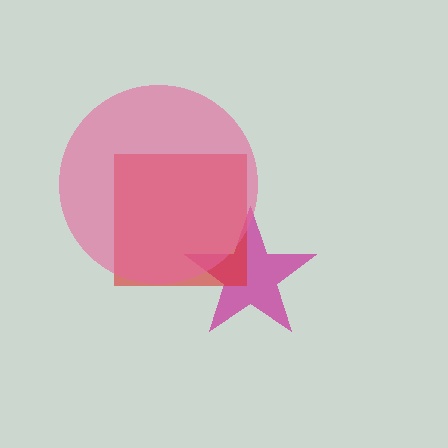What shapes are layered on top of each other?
The layered shapes are: a magenta star, a red square, a pink circle.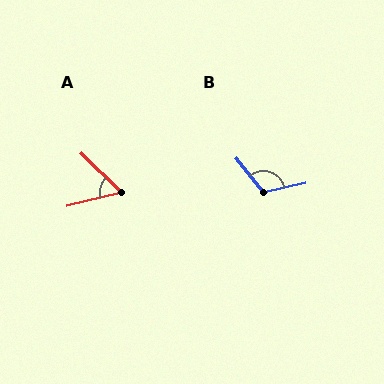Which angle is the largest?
B, at approximately 116 degrees.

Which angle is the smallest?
A, at approximately 59 degrees.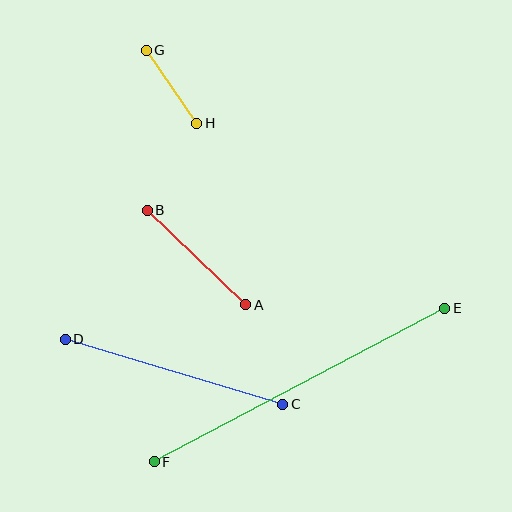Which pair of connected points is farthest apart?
Points E and F are farthest apart.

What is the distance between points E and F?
The distance is approximately 328 pixels.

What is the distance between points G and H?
The distance is approximately 89 pixels.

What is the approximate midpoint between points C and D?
The midpoint is at approximately (174, 372) pixels.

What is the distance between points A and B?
The distance is approximately 136 pixels.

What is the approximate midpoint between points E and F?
The midpoint is at approximately (299, 385) pixels.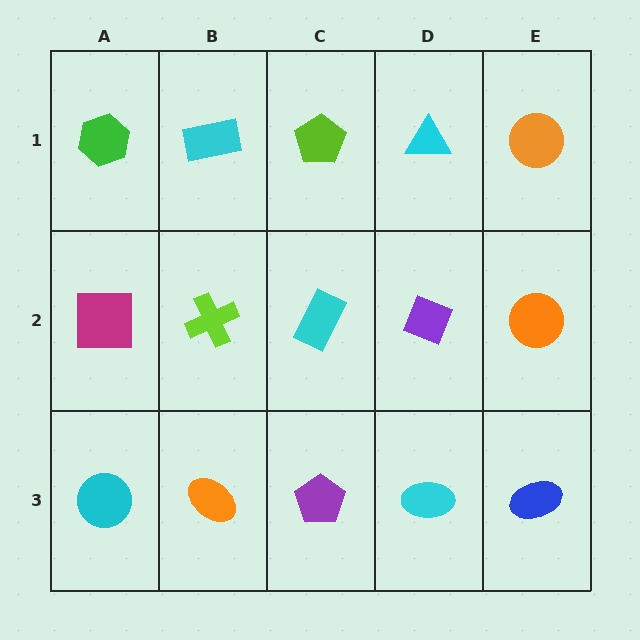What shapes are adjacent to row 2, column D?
A cyan triangle (row 1, column D), a cyan ellipse (row 3, column D), a cyan rectangle (row 2, column C), an orange circle (row 2, column E).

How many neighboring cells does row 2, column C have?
4.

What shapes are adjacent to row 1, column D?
A purple diamond (row 2, column D), a lime pentagon (row 1, column C), an orange circle (row 1, column E).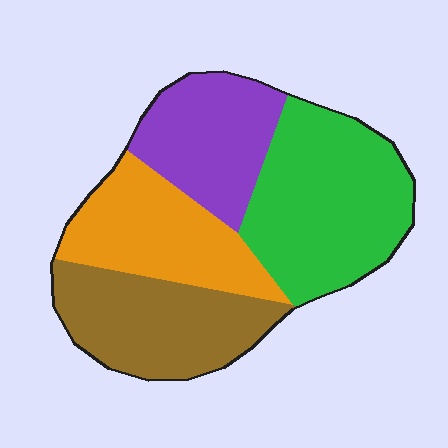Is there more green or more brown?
Green.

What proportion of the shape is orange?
Orange covers 22% of the shape.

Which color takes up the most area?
Green, at roughly 35%.